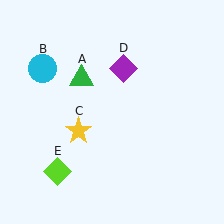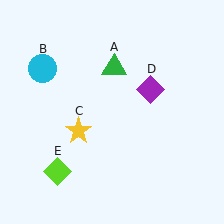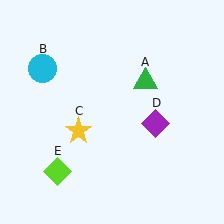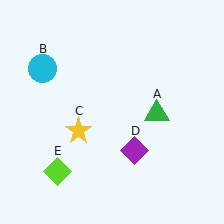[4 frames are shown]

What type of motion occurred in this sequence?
The green triangle (object A), purple diamond (object D) rotated clockwise around the center of the scene.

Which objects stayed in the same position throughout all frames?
Cyan circle (object B) and yellow star (object C) and lime diamond (object E) remained stationary.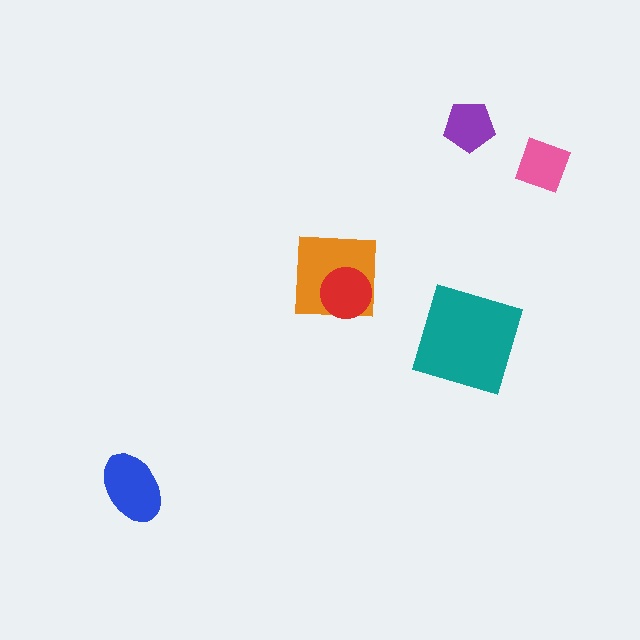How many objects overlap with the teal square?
0 objects overlap with the teal square.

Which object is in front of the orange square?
The red circle is in front of the orange square.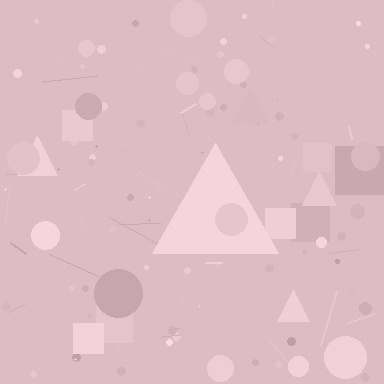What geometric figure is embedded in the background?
A triangle is embedded in the background.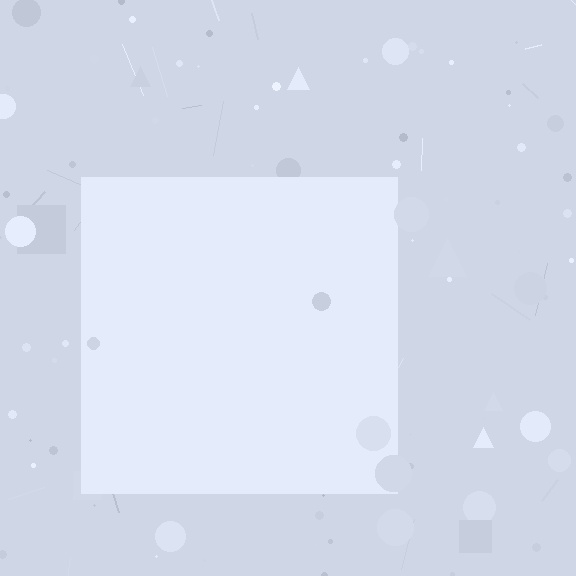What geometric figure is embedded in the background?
A square is embedded in the background.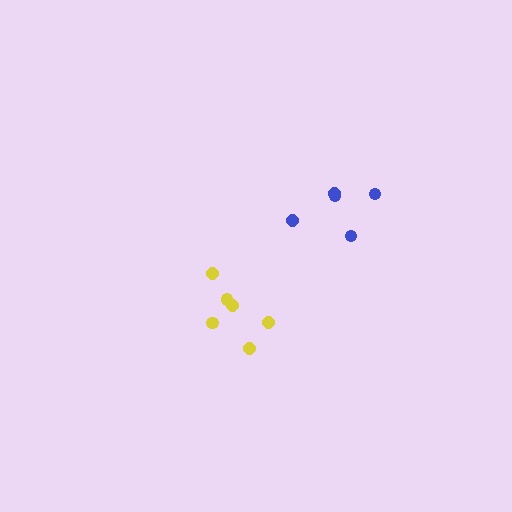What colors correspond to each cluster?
The clusters are colored: blue, yellow.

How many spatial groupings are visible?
There are 2 spatial groupings.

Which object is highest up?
The blue cluster is topmost.